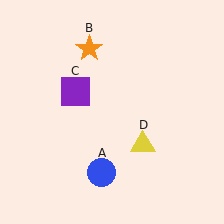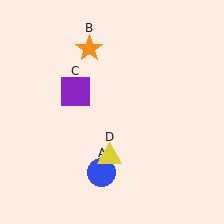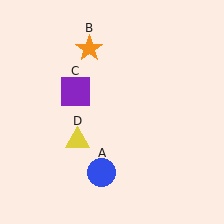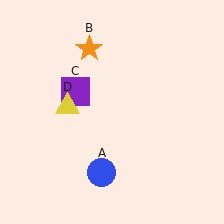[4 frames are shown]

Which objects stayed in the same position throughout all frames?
Blue circle (object A) and orange star (object B) and purple square (object C) remained stationary.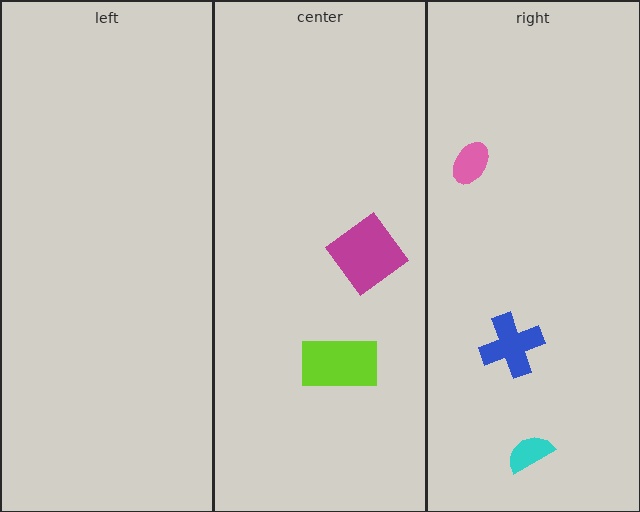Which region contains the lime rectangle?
The center region.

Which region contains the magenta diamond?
The center region.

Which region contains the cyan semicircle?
The right region.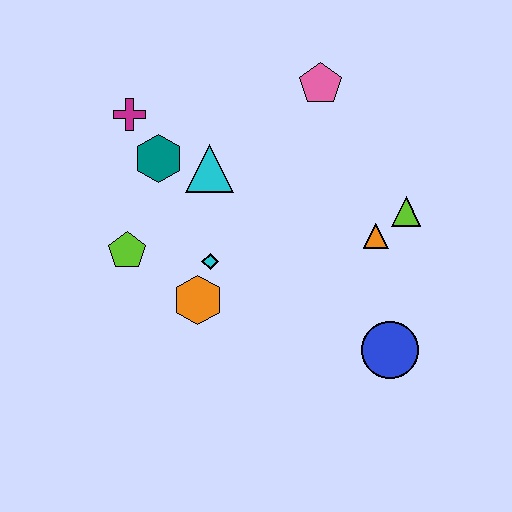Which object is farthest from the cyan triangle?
The blue circle is farthest from the cyan triangle.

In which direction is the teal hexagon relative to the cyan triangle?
The teal hexagon is to the left of the cyan triangle.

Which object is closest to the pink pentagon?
The cyan triangle is closest to the pink pentagon.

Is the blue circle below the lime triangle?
Yes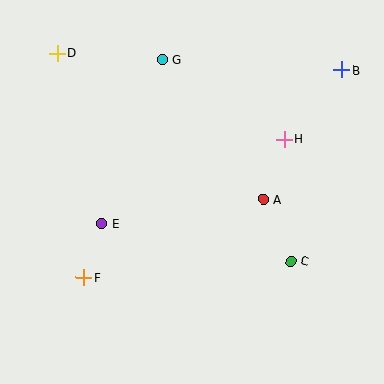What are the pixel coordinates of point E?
Point E is at (102, 224).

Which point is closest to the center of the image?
Point A at (263, 199) is closest to the center.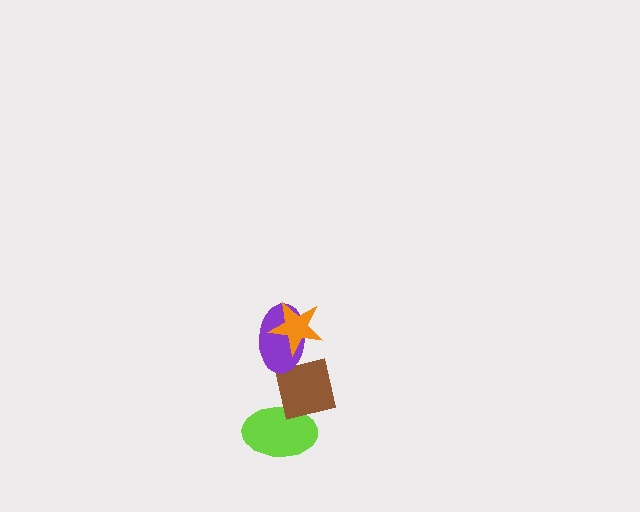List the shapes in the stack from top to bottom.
From top to bottom: the orange star, the purple ellipse, the brown square, the lime ellipse.